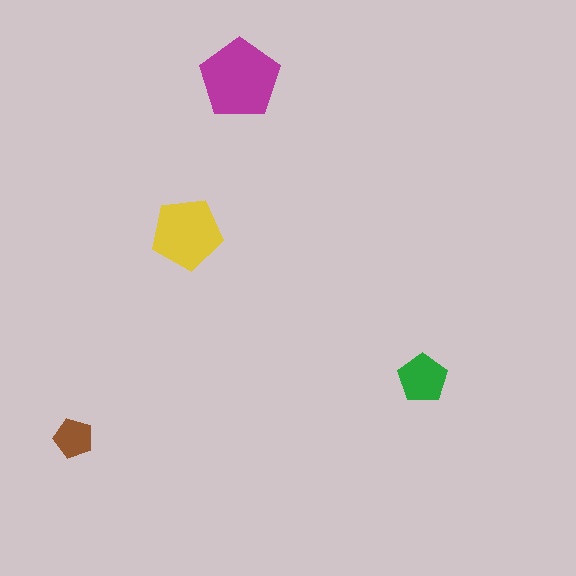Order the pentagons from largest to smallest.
the magenta one, the yellow one, the green one, the brown one.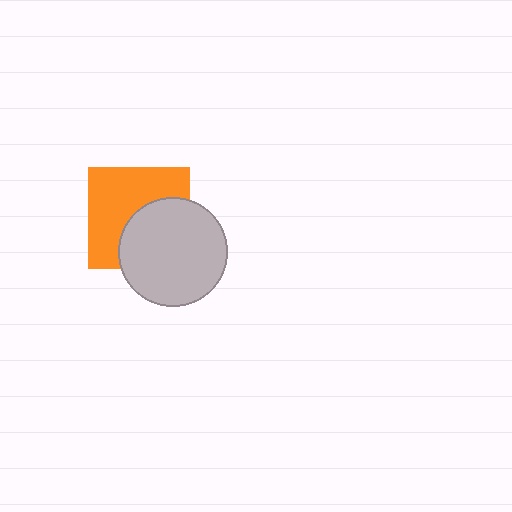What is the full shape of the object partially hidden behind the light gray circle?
The partially hidden object is an orange square.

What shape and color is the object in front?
The object in front is a light gray circle.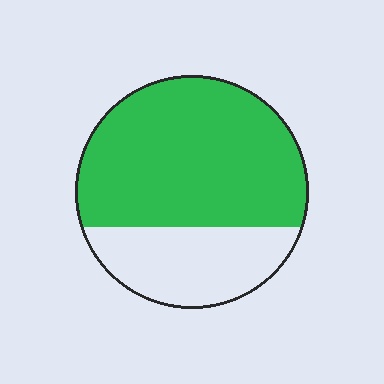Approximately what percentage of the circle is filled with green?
Approximately 70%.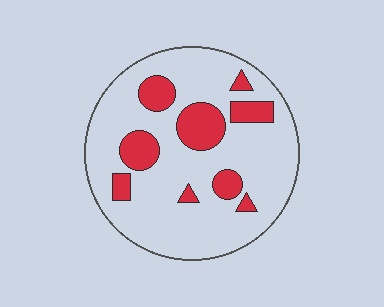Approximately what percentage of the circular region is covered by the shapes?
Approximately 20%.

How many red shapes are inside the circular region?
9.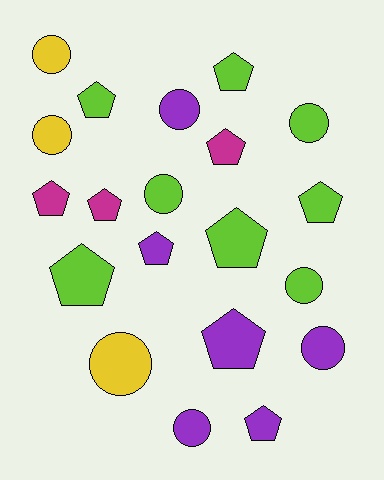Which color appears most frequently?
Lime, with 8 objects.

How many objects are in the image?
There are 20 objects.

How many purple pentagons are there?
There are 3 purple pentagons.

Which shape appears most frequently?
Pentagon, with 11 objects.